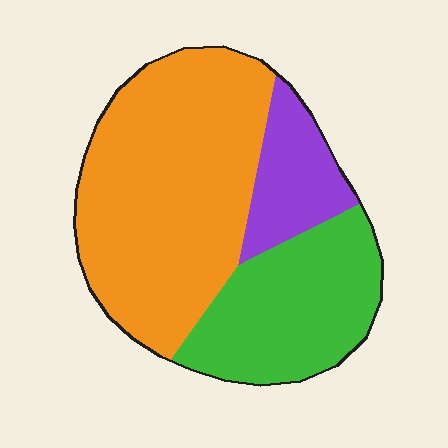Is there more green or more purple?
Green.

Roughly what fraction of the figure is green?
Green takes up between a quarter and a half of the figure.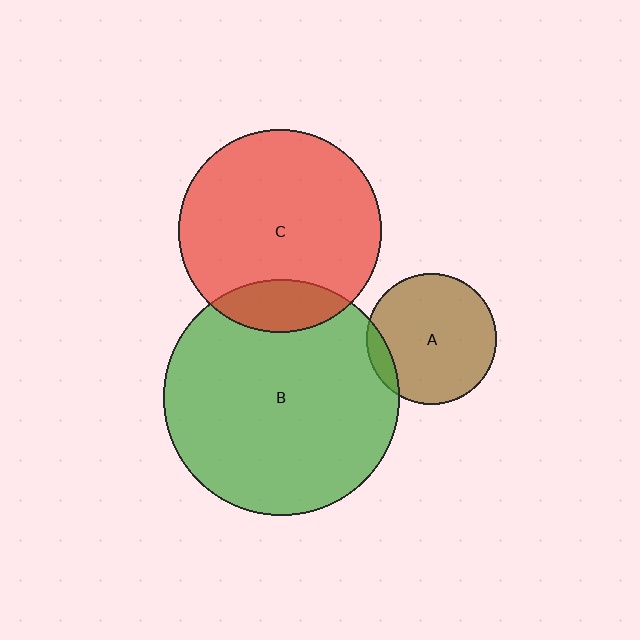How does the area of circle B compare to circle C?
Approximately 1.3 times.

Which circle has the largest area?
Circle B (green).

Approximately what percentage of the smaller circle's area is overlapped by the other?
Approximately 15%.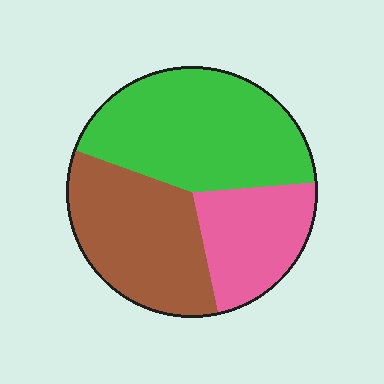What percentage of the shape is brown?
Brown covers 34% of the shape.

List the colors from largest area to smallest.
From largest to smallest: green, brown, pink.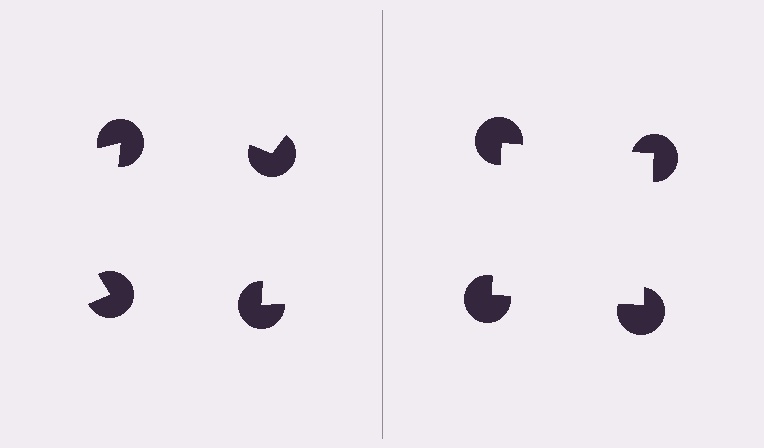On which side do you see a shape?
An illusory square appears on the right side. On the left side the wedge cuts are rotated, so no coherent shape forms.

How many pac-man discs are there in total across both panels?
8 — 4 on each side.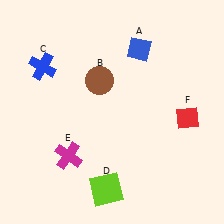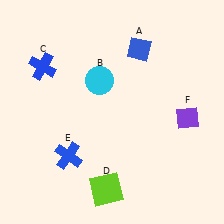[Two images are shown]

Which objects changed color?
B changed from brown to cyan. E changed from magenta to blue. F changed from red to purple.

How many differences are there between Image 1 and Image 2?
There are 3 differences between the two images.